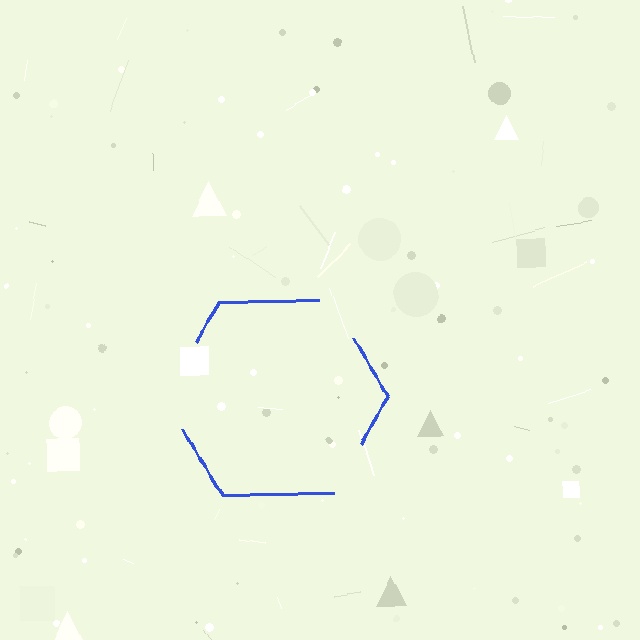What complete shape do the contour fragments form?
The contour fragments form a hexagon.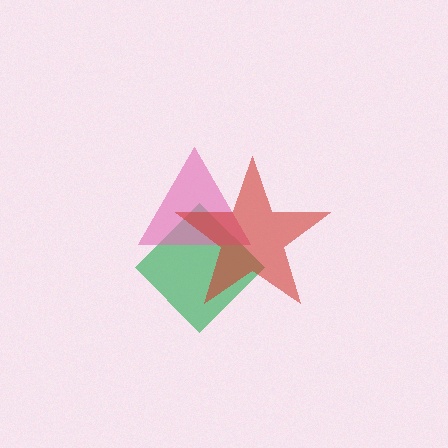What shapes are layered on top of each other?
The layered shapes are: a green diamond, a pink triangle, a red star.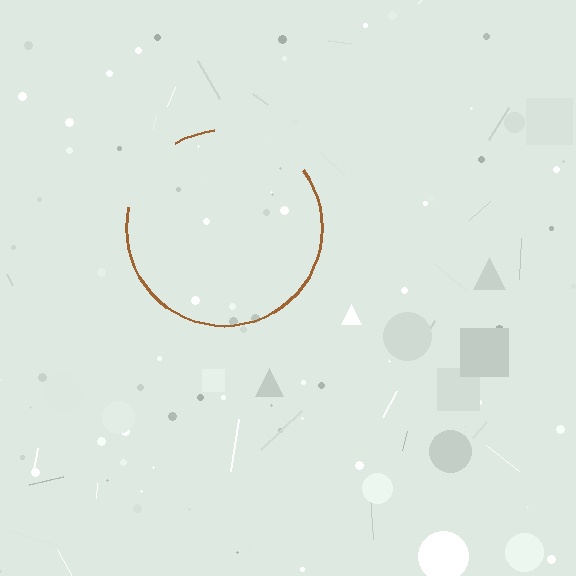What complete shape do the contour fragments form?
The contour fragments form a circle.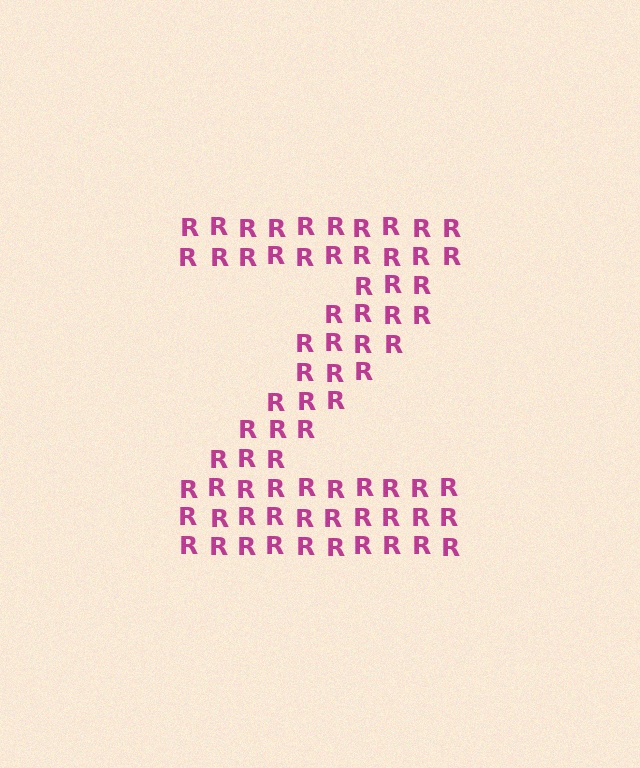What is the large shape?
The large shape is the letter Z.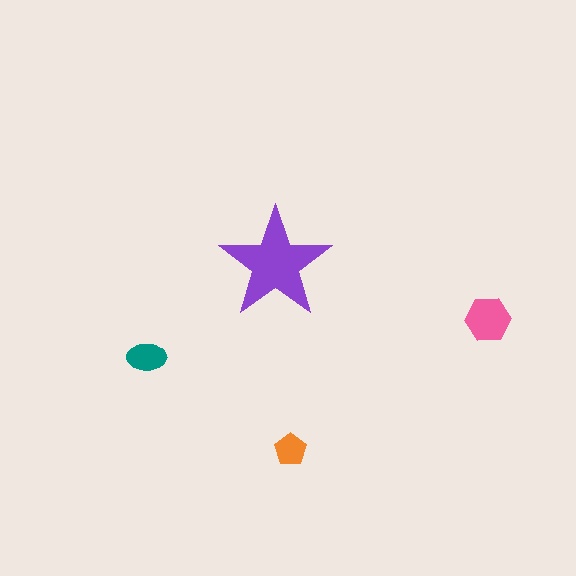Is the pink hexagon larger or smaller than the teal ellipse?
Larger.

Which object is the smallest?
The orange pentagon.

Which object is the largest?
The purple star.